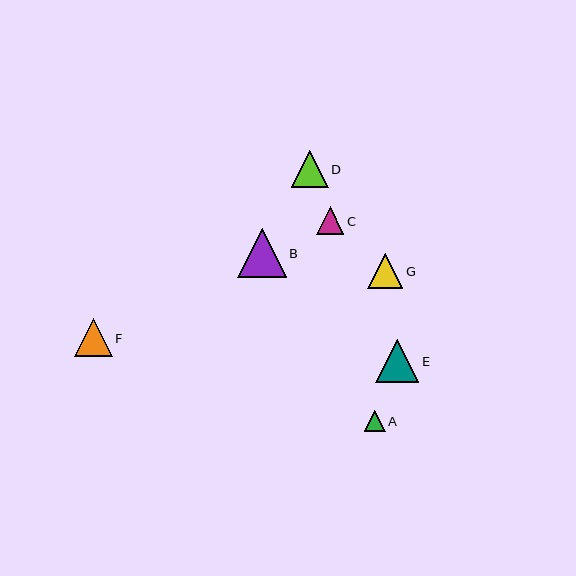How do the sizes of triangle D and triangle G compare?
Triangle D and triangle G are approximately the same size.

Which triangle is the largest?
Triangle B is the largest with a size of approximately 49 pixels.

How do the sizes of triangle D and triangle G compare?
Triangle D and triangle G are approximately the same size.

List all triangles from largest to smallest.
From largest to smallest: B, E, F, D, G, C, A.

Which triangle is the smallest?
Triangle A is the smallest with a size of approximately 21 pixels.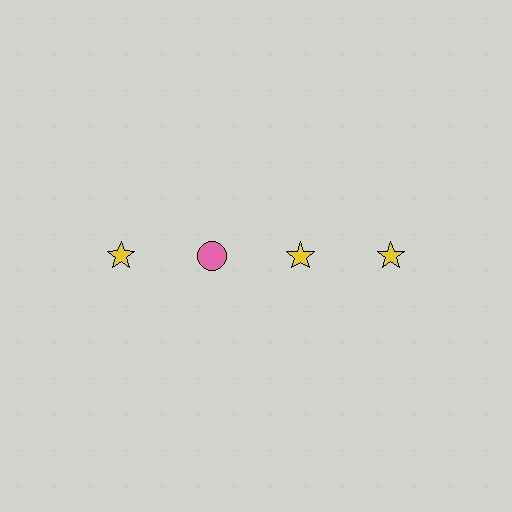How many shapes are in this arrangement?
There are 4 shapes arranged in a grid pattern.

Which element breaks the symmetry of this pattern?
The pink circle in the top row, second from left column breaks the symmetry. All other shapes are yellow stars.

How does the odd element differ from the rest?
It differs in both color (pink instead of yellow) and shape (circle instead of star).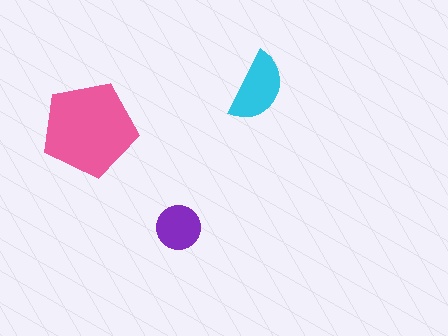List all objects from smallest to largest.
The purple circle, the cyan semicircle, the pink pentagon.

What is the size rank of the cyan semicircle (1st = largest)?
2nd.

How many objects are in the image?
There are 3 objects in the image.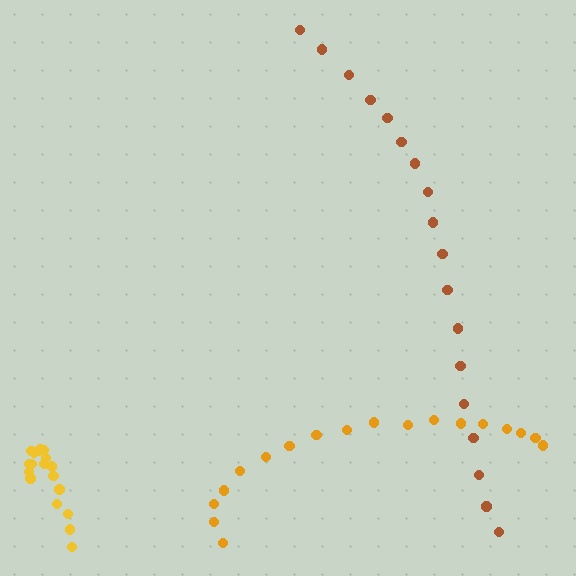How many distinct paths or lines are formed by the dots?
There are 3 distinct paths.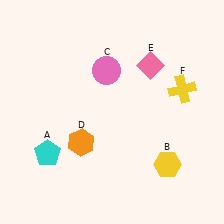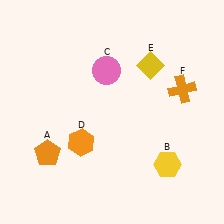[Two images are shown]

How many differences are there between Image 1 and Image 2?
There are 3 differences between the two images.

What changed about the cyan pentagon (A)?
In Image 1, A is cyan. In Image 2, it changed to orange.